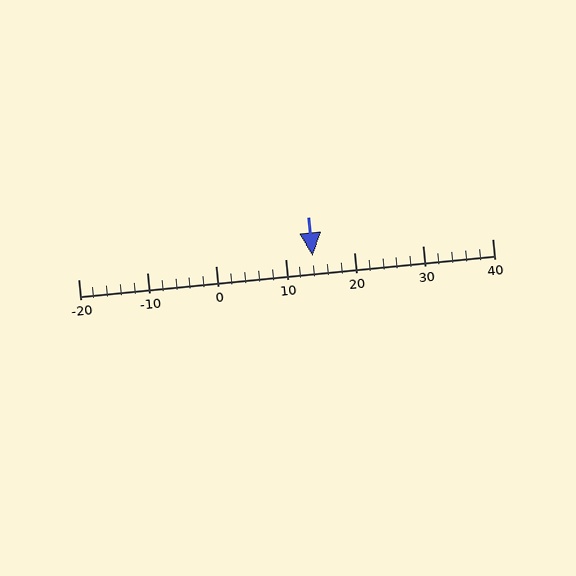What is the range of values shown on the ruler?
The ruler shows values from -20 to 40.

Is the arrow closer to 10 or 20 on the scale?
The arrow is closer to 10.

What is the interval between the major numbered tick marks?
The major tick marks are spaced 10 units apart.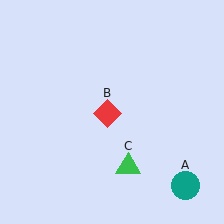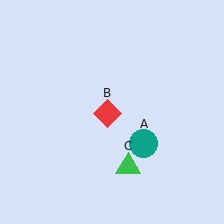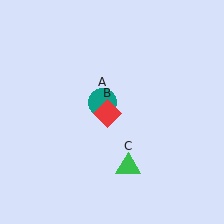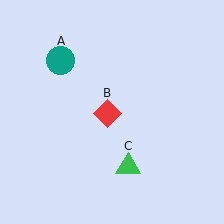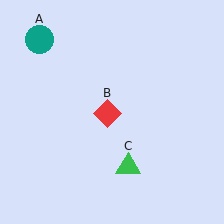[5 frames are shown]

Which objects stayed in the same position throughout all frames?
Red diamond (object B) and green triangle (object C) remained stationary.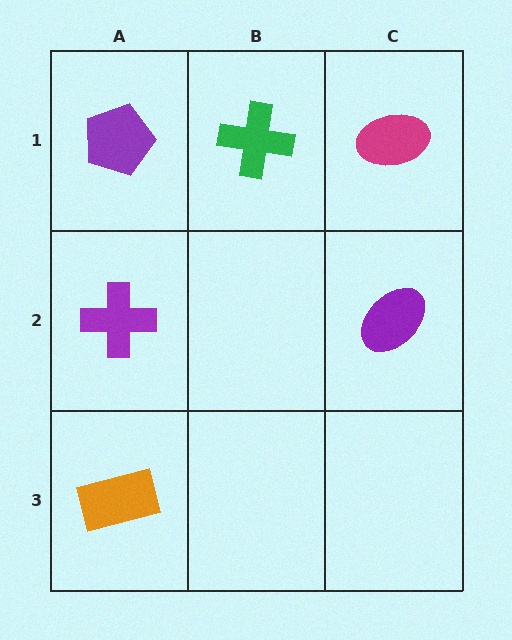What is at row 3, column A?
An orange rectangle.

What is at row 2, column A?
A purple cross.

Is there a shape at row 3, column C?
No, that cell is empty.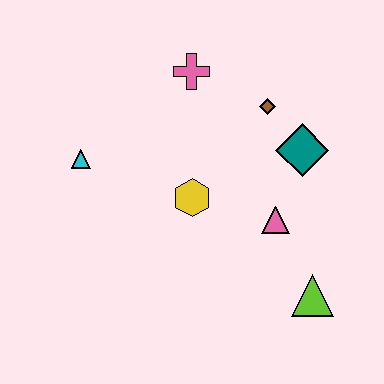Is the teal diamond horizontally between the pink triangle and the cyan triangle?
No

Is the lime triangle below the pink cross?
Yes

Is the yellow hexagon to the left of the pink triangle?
Yes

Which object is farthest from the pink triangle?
The cyan triangle is farthest from the pink triangle.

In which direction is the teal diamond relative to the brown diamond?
The teal diamond is below the brown diamond.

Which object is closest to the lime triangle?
The pink triangle is closest to the lime triangle.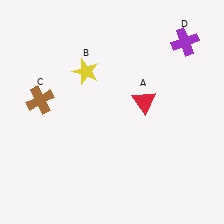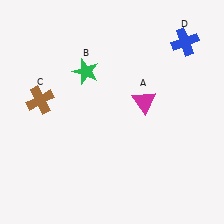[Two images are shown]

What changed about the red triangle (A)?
In Image 1, A is red. In Image 2, it changed to magenta.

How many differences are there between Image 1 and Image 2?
There are 3 differences between the two images.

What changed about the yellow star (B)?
In Image 1, B is yellow. In Image 2, it changed to green.